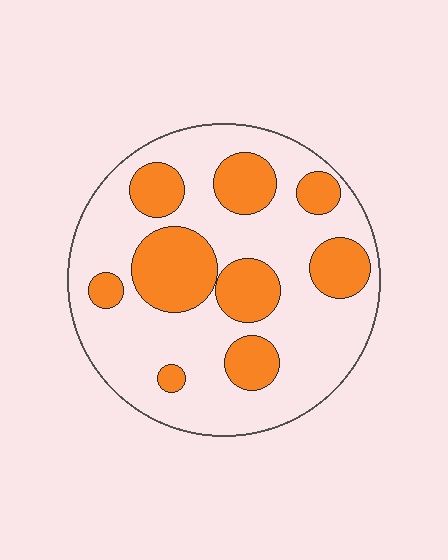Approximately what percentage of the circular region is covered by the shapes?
Approximately 30%.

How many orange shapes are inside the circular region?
9.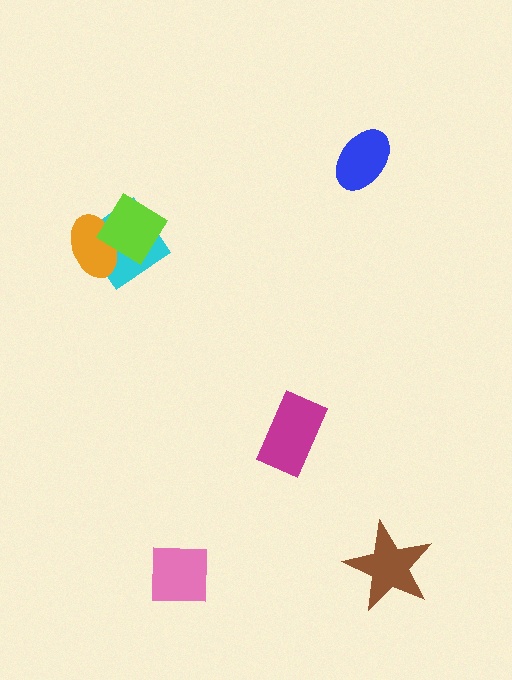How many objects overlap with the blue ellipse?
0 objects overlap with the blue ellipse.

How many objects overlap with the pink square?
0 objects overlap with the pink square.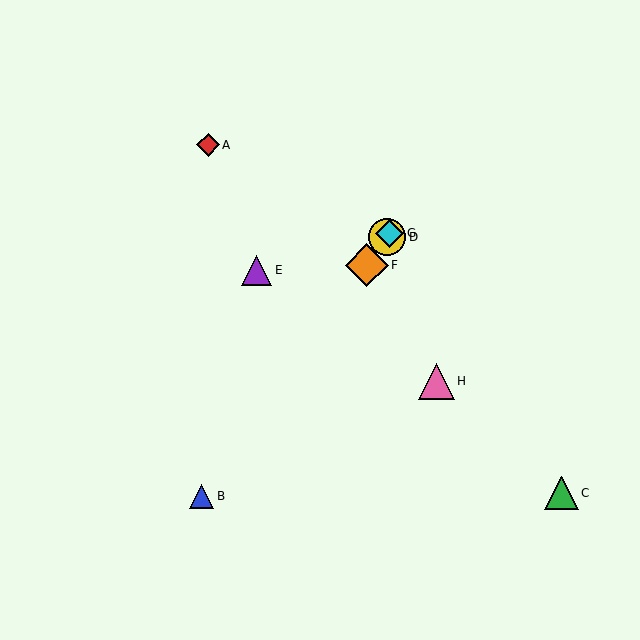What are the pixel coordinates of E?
Object E is at (257, 270).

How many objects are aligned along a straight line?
4 objects (B, D, F, G) are aligned along a straight line.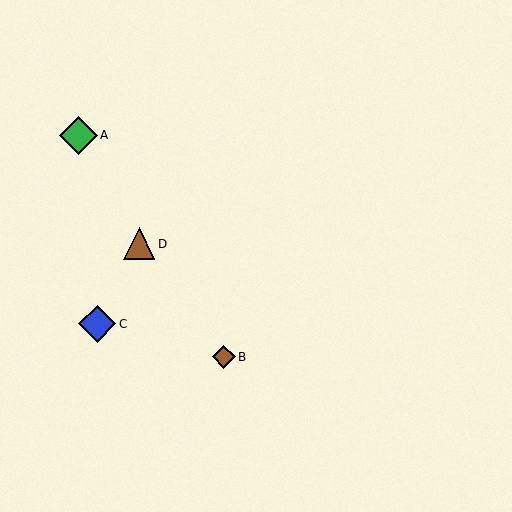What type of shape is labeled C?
Shape C is a blue diamond.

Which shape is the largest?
The green diamond (labeled A) is the largest.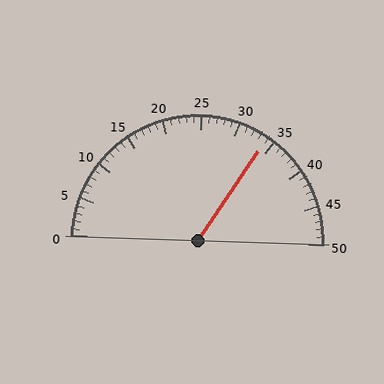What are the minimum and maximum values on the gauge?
The gauge ranges from 0 to 50.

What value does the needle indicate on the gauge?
The needle indicates approximately 34.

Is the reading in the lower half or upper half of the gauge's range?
The reading is in the upper half of the range (0 to 50).